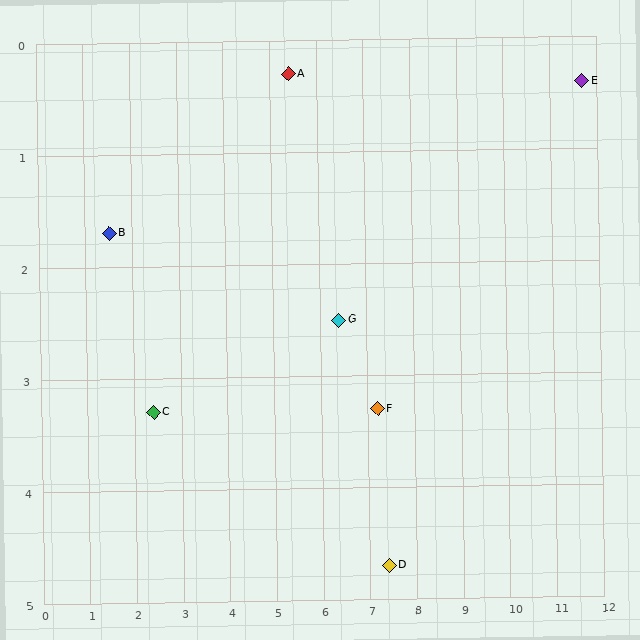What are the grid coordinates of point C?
Point C is at approximately (2.4, 3.3).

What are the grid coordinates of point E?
Point E is at approximately (11.7, 0.4).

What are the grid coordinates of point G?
Point G is at approximately (6.4, 2.5).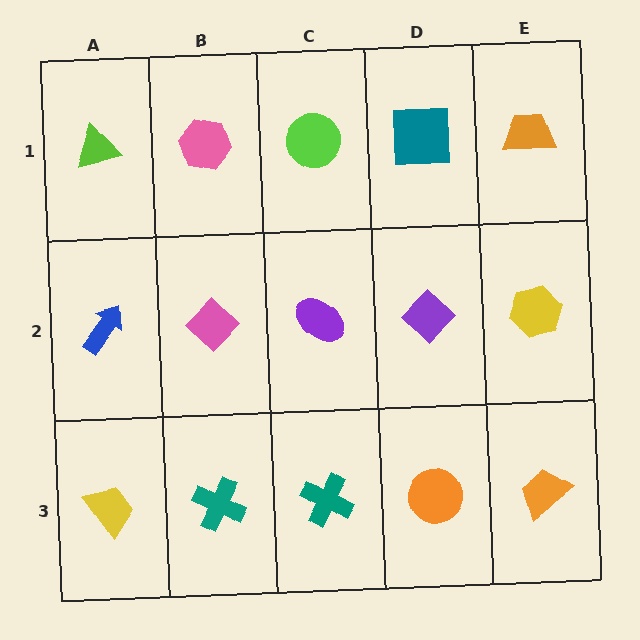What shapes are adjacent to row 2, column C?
A lime circle (row 1, column C), a teal cross (row 3, column C), a pink diamond (row 2, column B), a purple diamond (row 2, column D).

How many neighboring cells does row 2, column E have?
3.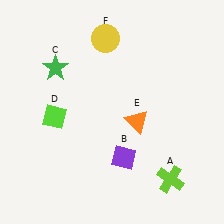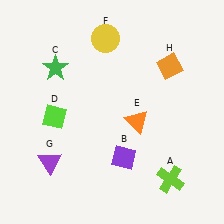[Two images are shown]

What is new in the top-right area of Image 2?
An orange diamond (H) was added in the top-right area of Image 2.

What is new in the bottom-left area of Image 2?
A purple triangle (G) was added in the bottom-left area of Image 2.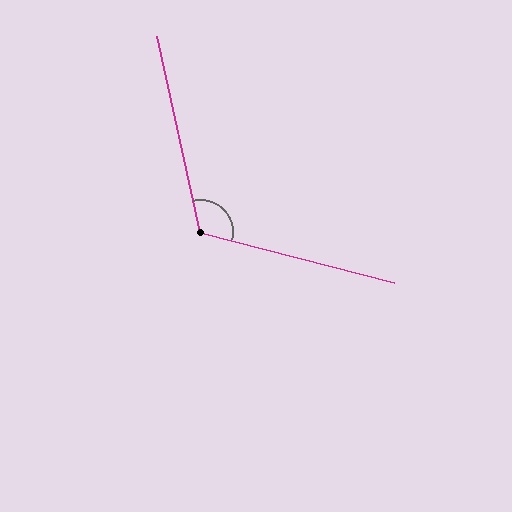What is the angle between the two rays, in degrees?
Approximately 117 degrees.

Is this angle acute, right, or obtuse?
It is obtuse.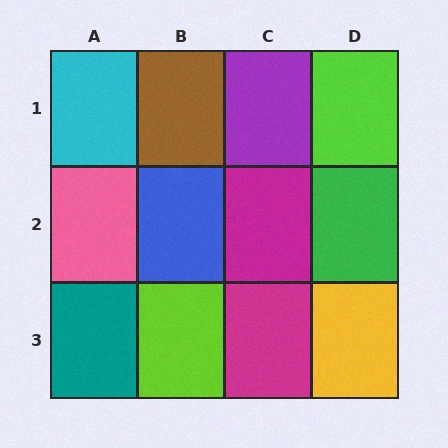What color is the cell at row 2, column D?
Green.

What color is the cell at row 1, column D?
Lime.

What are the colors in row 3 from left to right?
Teal, lime, magenta, yellow.